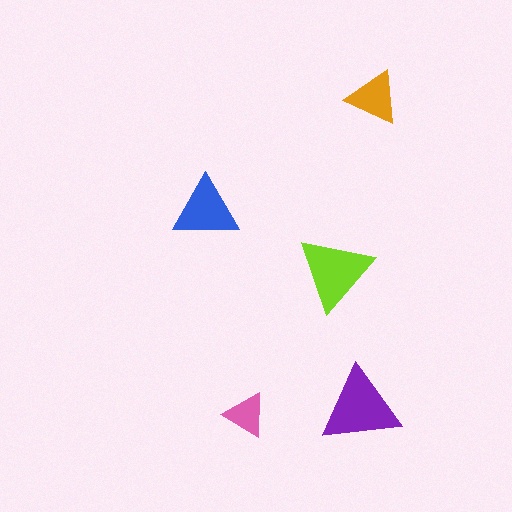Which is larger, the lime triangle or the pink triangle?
The lime one.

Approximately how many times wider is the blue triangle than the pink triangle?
About 1.5 times wider.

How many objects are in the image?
There are 5 objects in the image.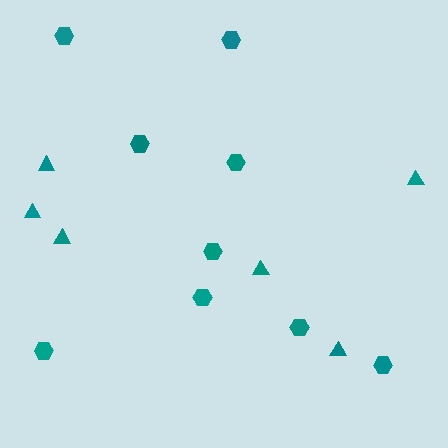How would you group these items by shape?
There are 2 groups: one group of triangles (6) and one group of hexagons (9).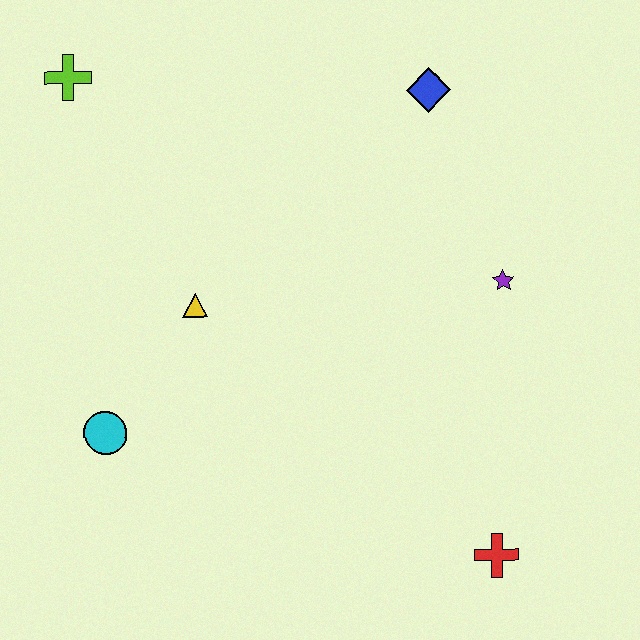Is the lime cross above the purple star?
Yes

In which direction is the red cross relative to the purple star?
The red cross is below the purple star.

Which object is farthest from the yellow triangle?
The red cross is farthest from the yellow triangle.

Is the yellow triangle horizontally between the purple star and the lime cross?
Yes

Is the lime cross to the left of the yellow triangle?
Yes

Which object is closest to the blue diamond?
The purple star is closest to the blue diamond.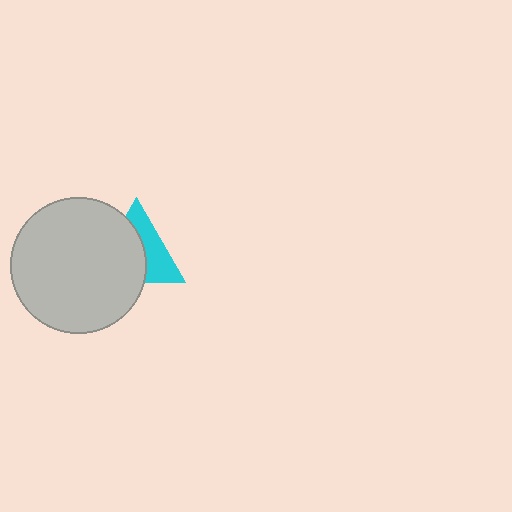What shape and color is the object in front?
The object in front is a light gray circle.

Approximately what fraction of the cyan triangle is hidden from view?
Roughly 56% of the cyan triangle is hidden behind the light gray circle.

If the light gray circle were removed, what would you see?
You would see the complete cyan triangle.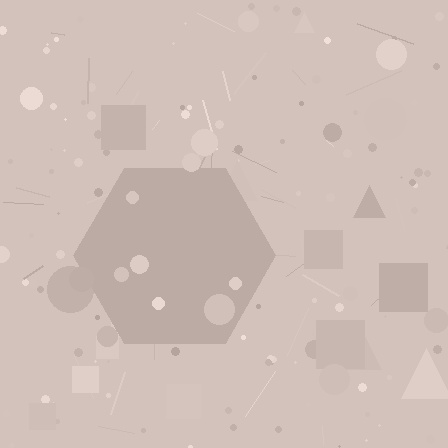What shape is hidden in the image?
A hexagon is hidden in the image.